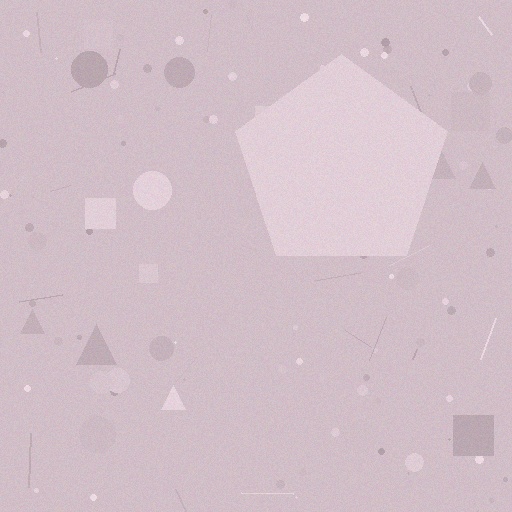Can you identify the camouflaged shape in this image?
The camouflaged shape is a pentagon.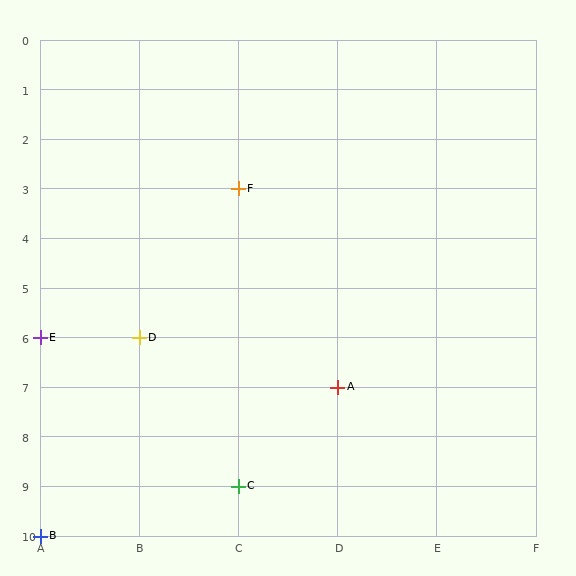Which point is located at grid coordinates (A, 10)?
Point B is at (A, 10).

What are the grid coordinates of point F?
Point F is at grid coordinates (C, 3).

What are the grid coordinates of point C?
Point C is at grid coordinates (C, 9).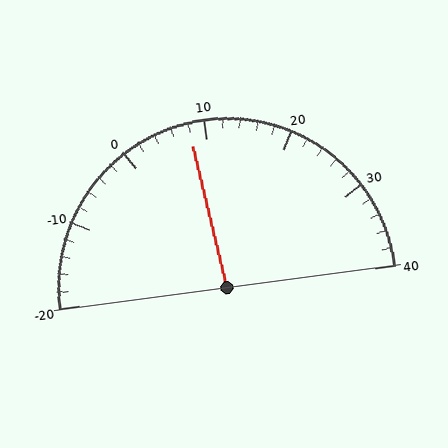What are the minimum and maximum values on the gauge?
The gauge ranges from -20 to 40.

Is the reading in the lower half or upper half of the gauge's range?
The reading is in the lower half of the range (-20 to 40).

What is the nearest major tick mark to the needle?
The nearest major tick mark is 10.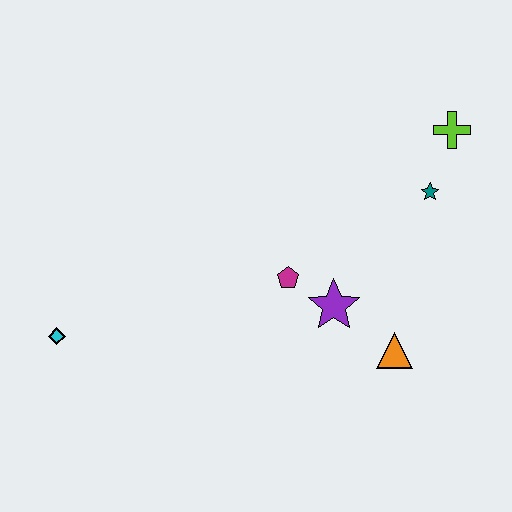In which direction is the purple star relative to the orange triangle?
The purple star is to the left of the orange triangle.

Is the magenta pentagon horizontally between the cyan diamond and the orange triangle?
Yes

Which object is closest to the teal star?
The lime cross is closest to the teal star.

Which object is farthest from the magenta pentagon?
The cyan diamond is farthest from the magenta pentagon.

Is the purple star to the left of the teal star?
Yes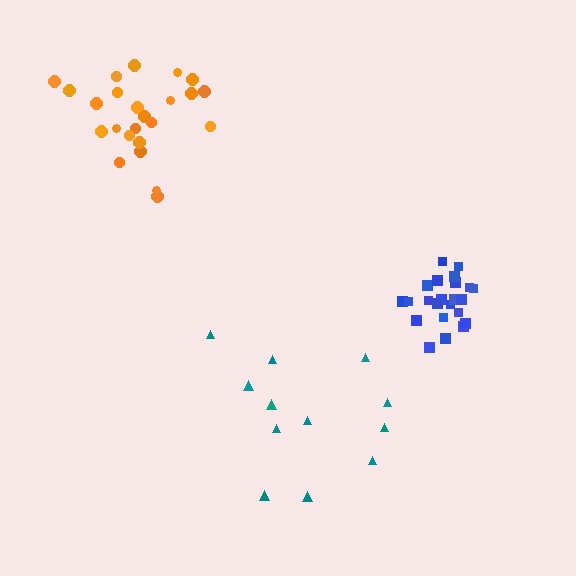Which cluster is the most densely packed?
Blue.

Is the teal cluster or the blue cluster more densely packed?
Blue.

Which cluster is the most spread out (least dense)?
Teal.